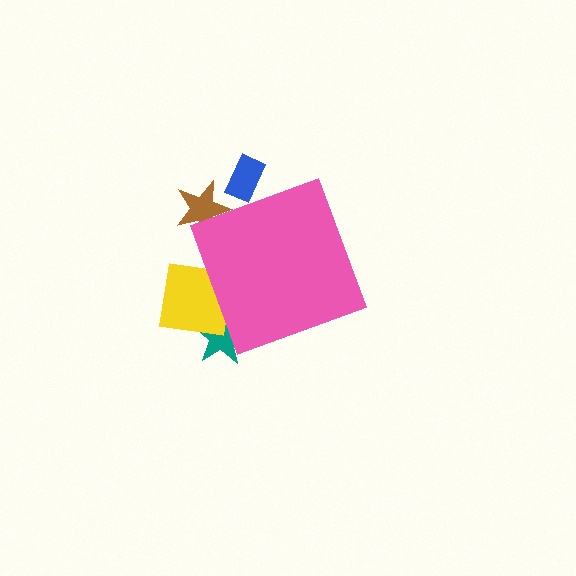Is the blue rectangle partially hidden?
Yes, the blue rectangle is partially hidden behind the pink diamond.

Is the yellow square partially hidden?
Yes, the yellow square is partially hidden behind the pink diamond.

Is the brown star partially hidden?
Yes, the brown star is partially hidden behind the pink diamond.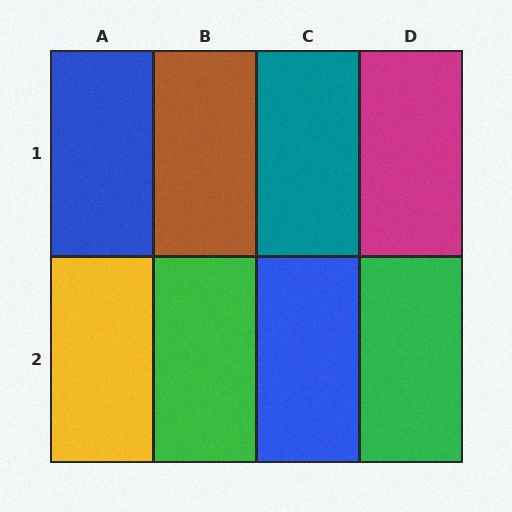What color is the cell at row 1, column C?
Teal.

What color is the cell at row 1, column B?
Brown.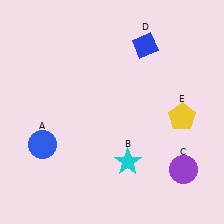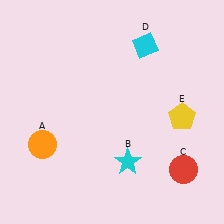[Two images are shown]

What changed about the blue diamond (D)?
In Image 1, D is blue. In Image 2, it changed to cyan.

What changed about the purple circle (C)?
In Image 1, C is purple. In Image 2, it changed to red.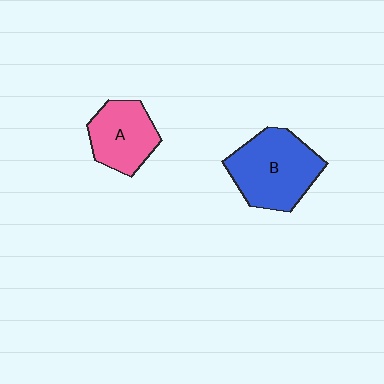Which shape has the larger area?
Shape B (blue).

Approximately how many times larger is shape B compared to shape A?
Approximately 1.4 times.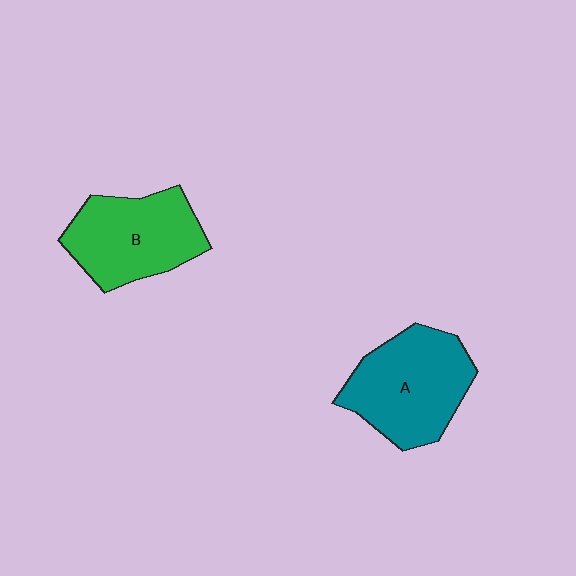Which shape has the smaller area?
Shape B (green).